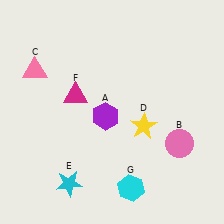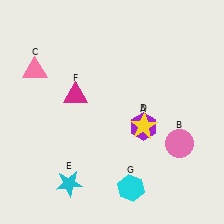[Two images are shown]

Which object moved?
The purple hexagon (A) moved right.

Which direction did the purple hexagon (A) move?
The purple hexagon (A) moved right.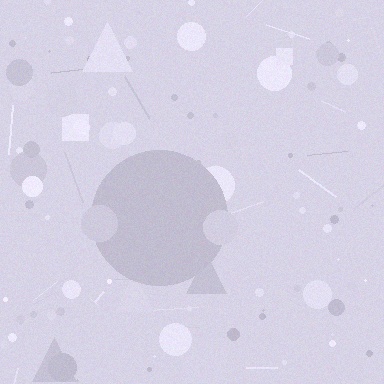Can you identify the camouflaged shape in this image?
The camouflaged shape is a circle.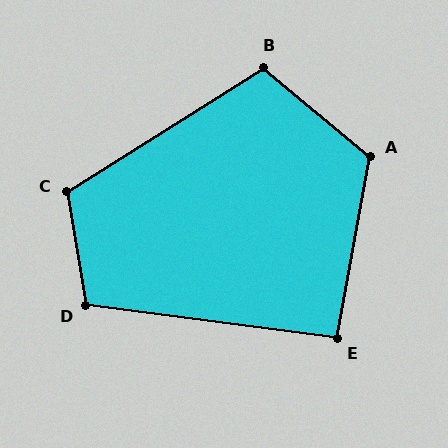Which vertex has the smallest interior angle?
E, at approximately 93 degrees.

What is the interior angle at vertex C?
Approximately 113 degrees (obtuse).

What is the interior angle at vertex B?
Approximately 108 degrees (obtuse).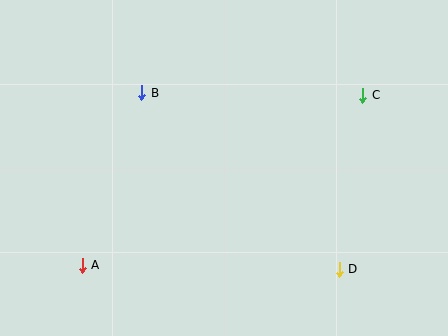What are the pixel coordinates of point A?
Point A is at (82, 265).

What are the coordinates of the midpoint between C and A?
The midpoint between C and A is at (223, 180).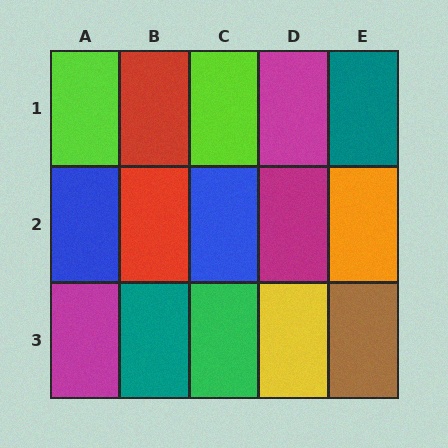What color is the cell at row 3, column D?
Yellow.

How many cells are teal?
2 cells are teal.